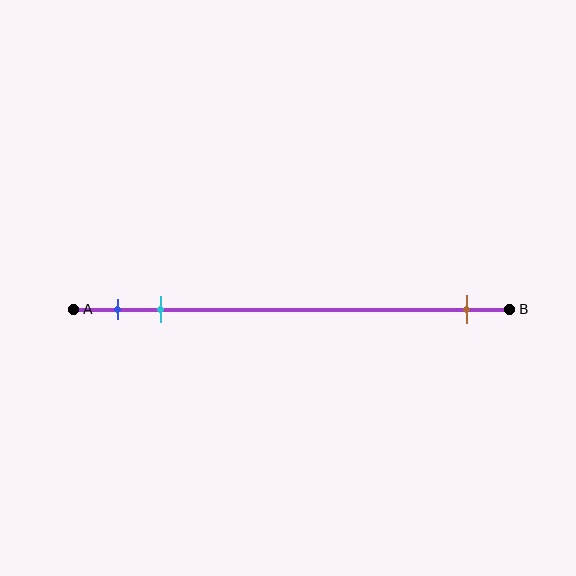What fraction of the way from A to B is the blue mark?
The blue mark is approximately 10% (0.1) of the way from A to B.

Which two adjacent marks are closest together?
The blue and cyan marks are the closest adjacent pair.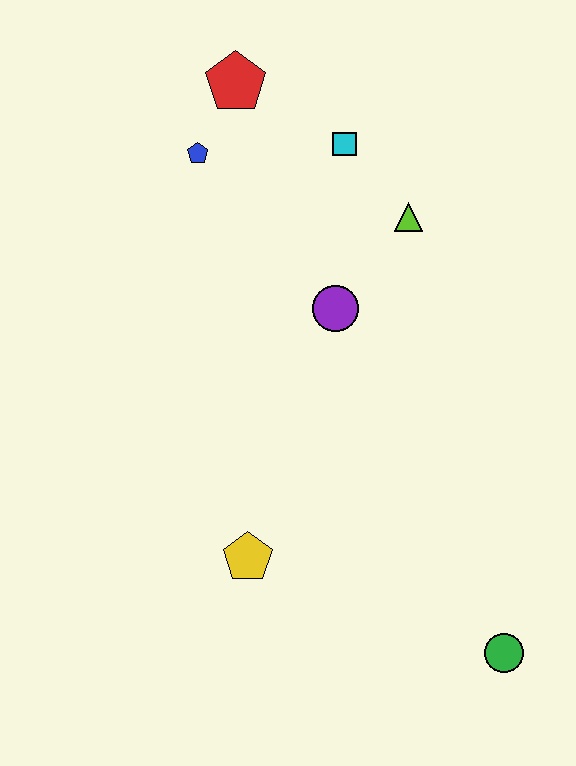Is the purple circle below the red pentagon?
Yes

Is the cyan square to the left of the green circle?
Yes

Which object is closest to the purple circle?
The lime triangle is closest to the purple circle.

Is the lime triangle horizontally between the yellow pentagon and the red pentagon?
No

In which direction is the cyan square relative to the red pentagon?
The cyan square is to the right of the red pentagon.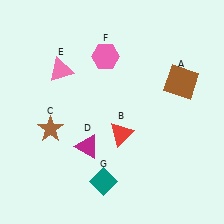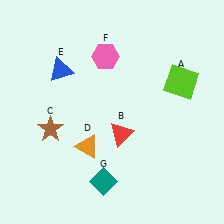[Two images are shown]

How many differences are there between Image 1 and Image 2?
There are 3 differences between the two images.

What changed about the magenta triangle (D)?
In Image 1, D is magenta. In Image 2, it changed to orange.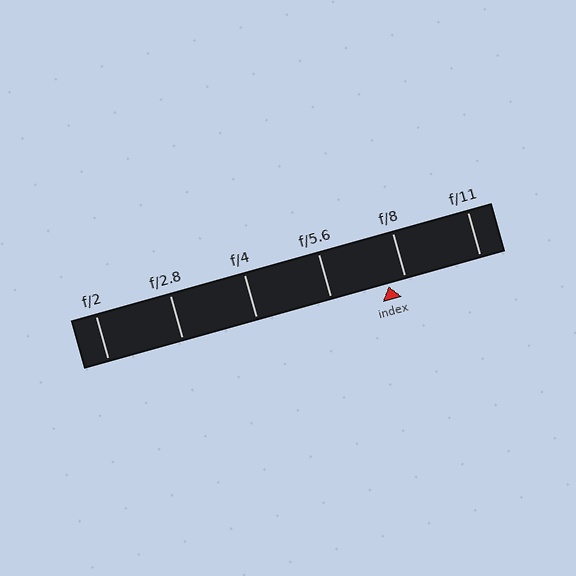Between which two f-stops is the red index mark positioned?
The index mark is between f/5.6 and f/8.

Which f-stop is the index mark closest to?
The index mark is closest to f/8.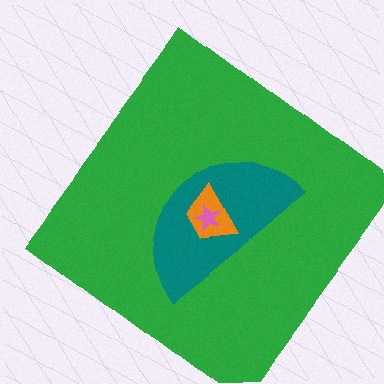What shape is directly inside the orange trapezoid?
The pink star.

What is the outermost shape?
The green diamond.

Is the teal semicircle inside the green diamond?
Yes.